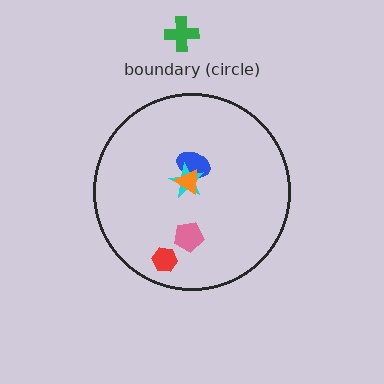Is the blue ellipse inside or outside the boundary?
Inside.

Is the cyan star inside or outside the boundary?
Inside.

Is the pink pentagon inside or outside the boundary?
Inside.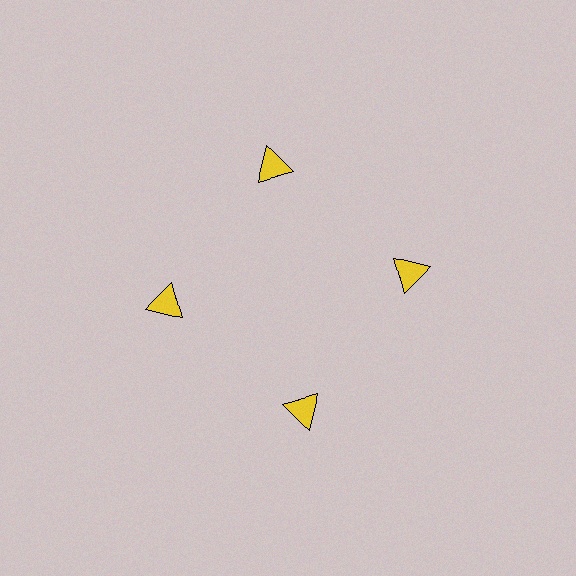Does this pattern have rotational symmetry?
Yes, this pattern has 4-fold rotational symmetry. It looks the same after rotating 90 degrees around the center.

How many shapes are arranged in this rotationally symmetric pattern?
There are 4 shapes, arranged in 4 groups of 1.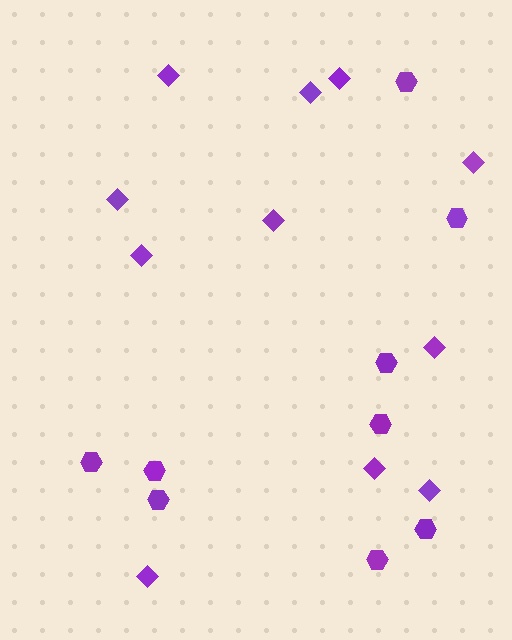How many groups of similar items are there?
There are 2 groups: one group of hexagons (9) and one group of diamonds (11).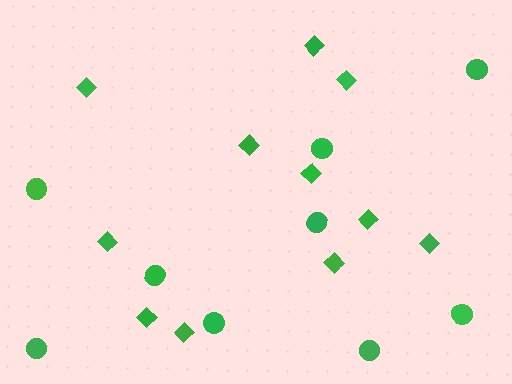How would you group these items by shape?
There are 2 groups: one group of circles (9) and one group of diamonds (11).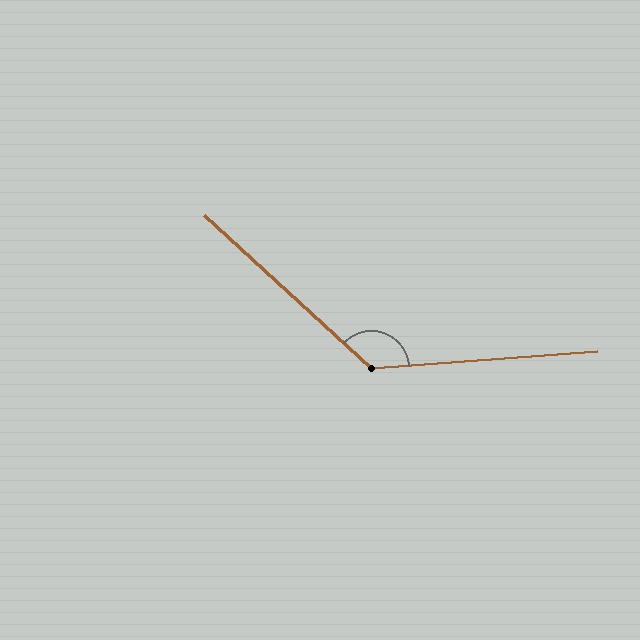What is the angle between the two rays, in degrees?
Approximately 133 degrees.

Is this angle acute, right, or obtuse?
It is obtuse.